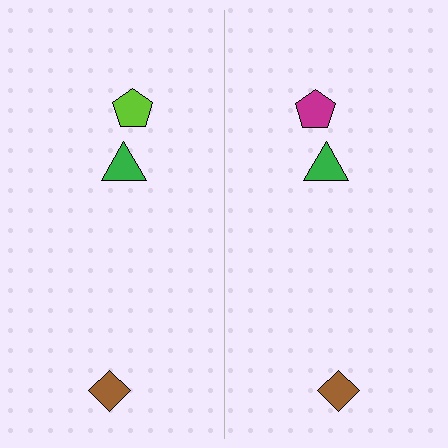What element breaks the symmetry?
The magenta pentagon on the right side breaks the symmetry — its mirror counterpart is lime.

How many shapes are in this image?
There are 6 shapes in this image.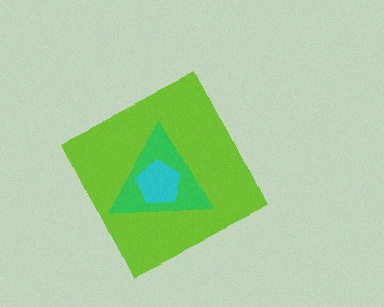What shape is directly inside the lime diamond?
The green triangle.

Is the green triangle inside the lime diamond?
Yes.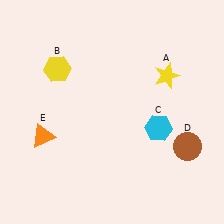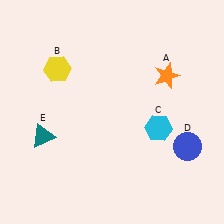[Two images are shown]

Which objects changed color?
A changed from yellow to orange. D changed from brown to blue. E changed from orange to teal.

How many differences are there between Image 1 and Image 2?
There are 3 differences between the two images.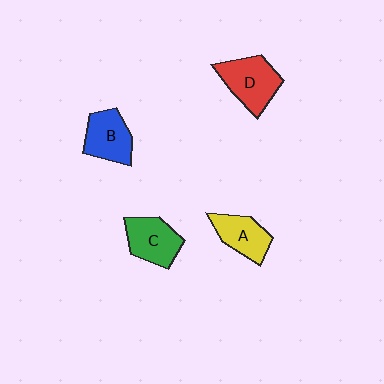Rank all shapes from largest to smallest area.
From largest to smallest: D (red), C (green), B (blue), A (yellow).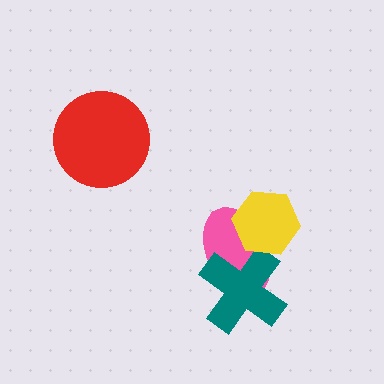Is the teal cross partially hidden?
Yes, it is partially covered by another shape.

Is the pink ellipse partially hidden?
Yes, it is partially covered by another shape.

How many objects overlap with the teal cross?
2 objects overlap with the teal cross.